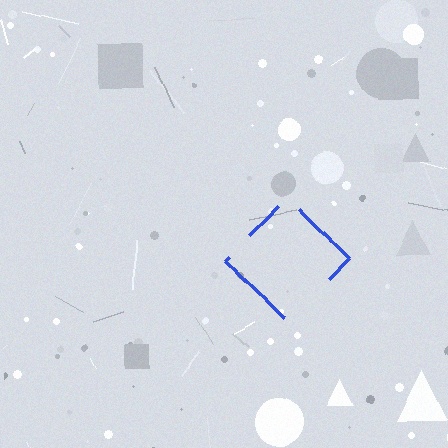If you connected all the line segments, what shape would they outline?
They would outline a diamond.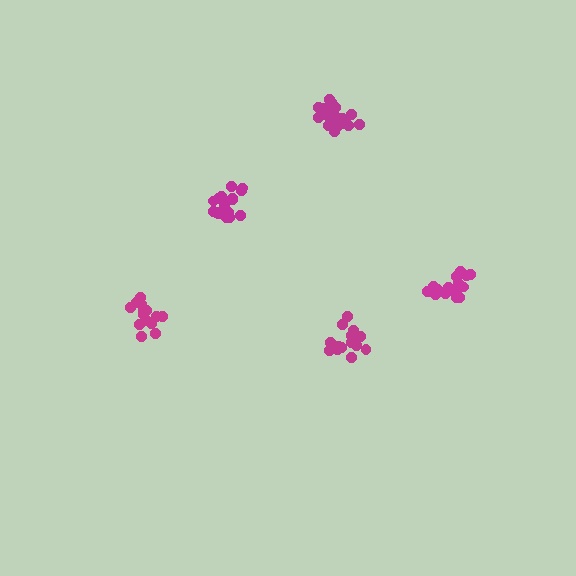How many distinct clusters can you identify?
There are 5 distinct clusters.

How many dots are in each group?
Group 1: 18 dots, Group 2: 14 dots, Group 3: 19 dots, Group 4: 16 dots, Group 5: 16 dots (83 total).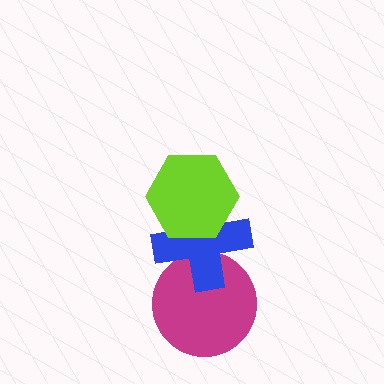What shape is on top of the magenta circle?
The blue cross is on top of the magenta circle.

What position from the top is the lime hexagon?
The lime hexagon is 1st from the top.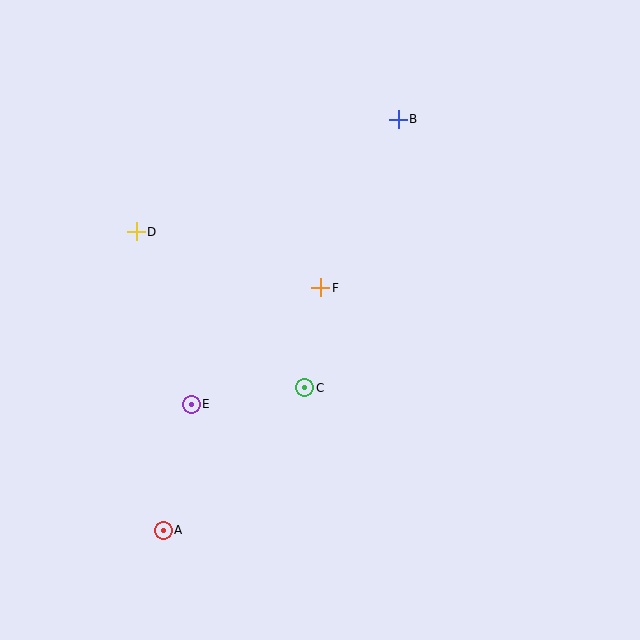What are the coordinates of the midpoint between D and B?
The midpoint between D and B is at (267, 176).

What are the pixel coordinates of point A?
Point A is at (163, 530).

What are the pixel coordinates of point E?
Point E is at (191, 404).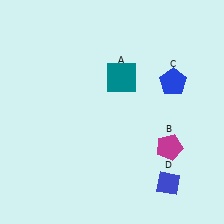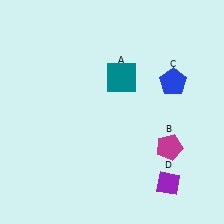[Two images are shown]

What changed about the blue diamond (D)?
In Image 1, D is blue. In Image 2, it changed to purple.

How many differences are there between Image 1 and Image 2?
There is 1 difference between the two images.